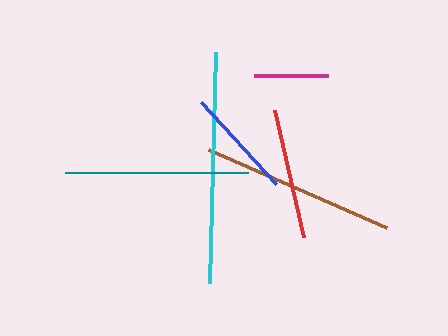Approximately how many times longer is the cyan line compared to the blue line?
The cyan line is approximately 2.1 times the length of the blue line.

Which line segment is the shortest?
The magenta line is the shortest at approximately 74 pixels.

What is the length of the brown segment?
The brown segment is approximately 195 pixels long.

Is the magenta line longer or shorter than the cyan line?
The cyan line is longer than the magenta line.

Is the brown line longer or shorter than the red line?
The brown line is longer than the red line.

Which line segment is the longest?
The cyan line is the longest at approximately 231 pixels.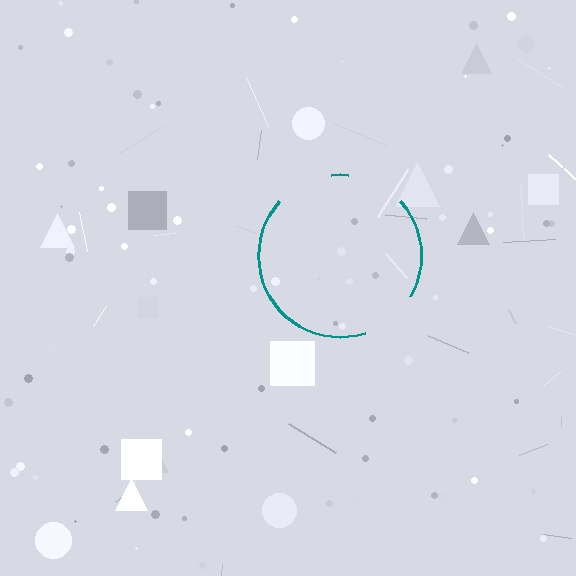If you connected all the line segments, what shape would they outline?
They would outline a circle.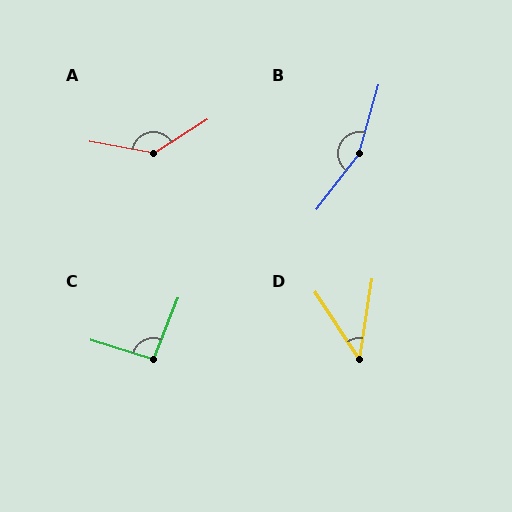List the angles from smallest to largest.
D (42°), C (94°), A (138°), B (158°).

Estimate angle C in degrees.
Approximately 94 degrees.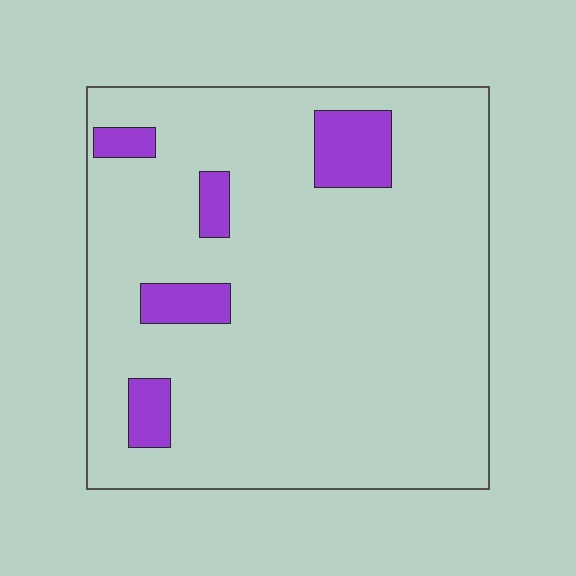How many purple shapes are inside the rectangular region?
5.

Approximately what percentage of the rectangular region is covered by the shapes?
Approximately 10%.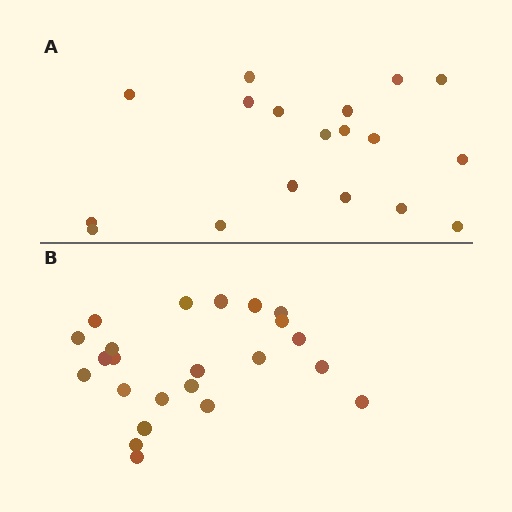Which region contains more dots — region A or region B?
Region B (the bottom region) has more dots.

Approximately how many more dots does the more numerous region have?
Region B has about 5 more dots than region A.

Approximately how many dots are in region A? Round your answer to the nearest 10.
About 20 dots. (The exact count is 18, which rounds to 20.)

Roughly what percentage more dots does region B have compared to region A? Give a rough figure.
About 30% more.